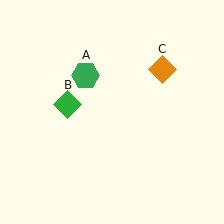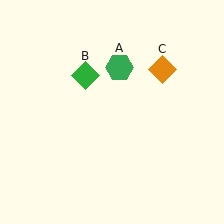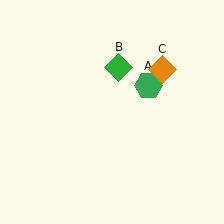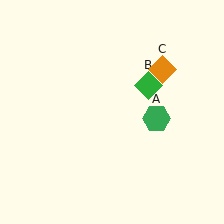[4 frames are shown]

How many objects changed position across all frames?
2 objects changed position: green hexagon (object A), green diamond (object B).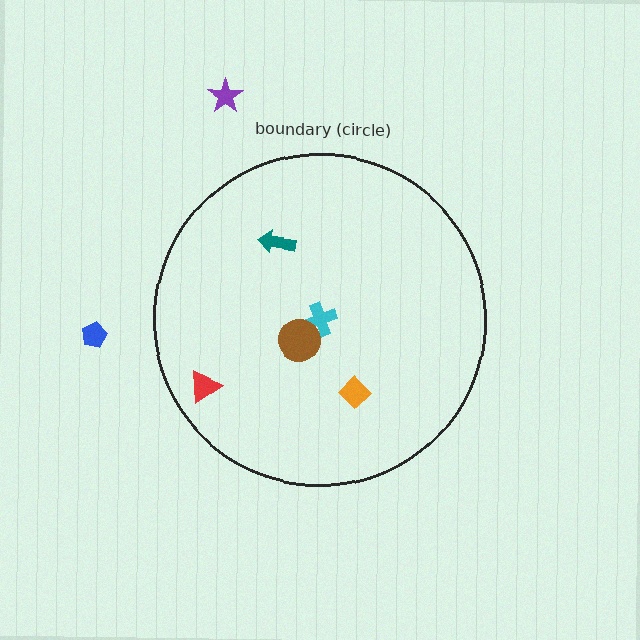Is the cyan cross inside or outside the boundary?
Inside.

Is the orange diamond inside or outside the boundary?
Inside.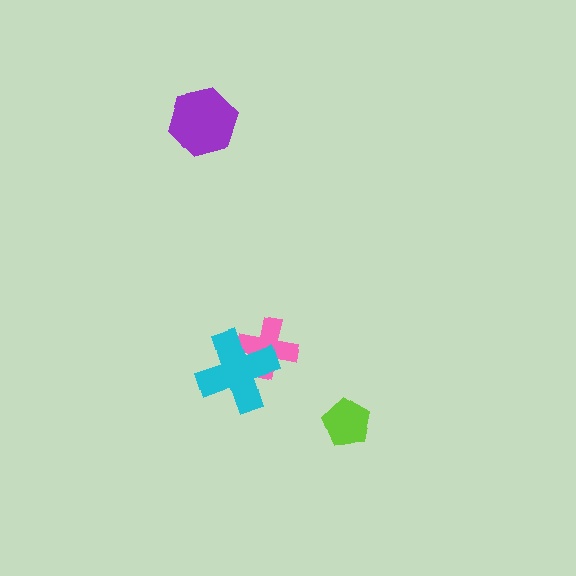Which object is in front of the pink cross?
The cyan cross is in front of the pink cross.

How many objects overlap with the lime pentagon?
0 objects overlap with the lime pentagon.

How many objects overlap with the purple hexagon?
0 objects overlap with the purple hexagon.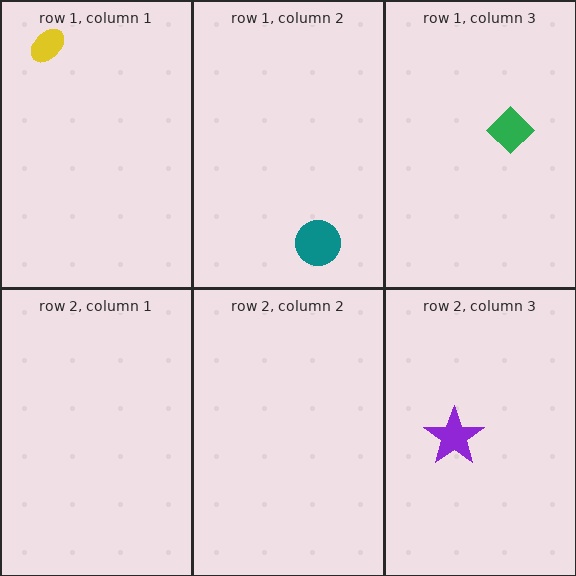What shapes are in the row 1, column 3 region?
The green diamond.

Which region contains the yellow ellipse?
The row 1, column 1 region.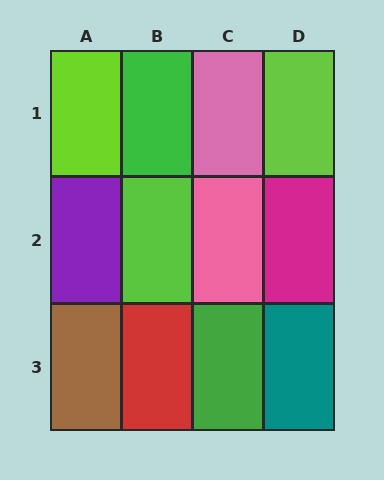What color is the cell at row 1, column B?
Green.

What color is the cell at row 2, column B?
Lime.